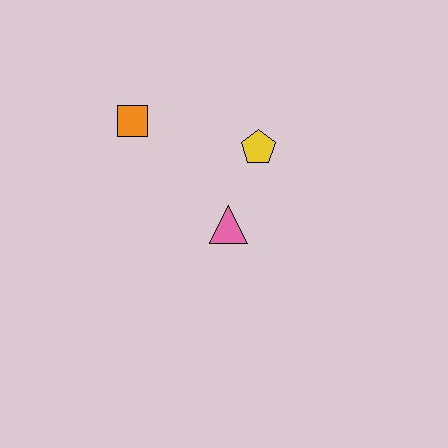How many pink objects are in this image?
There is 1 pink object.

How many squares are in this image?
There is 1 square.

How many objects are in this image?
There are 3 objects.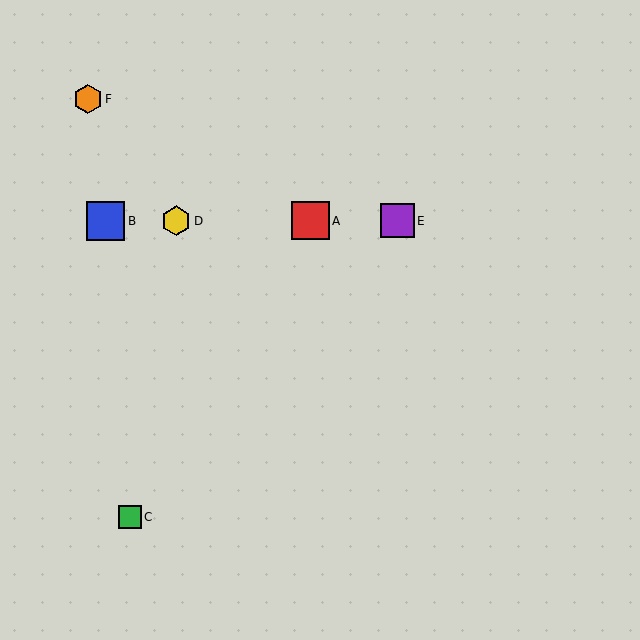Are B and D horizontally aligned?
Yes, both are at y≈221.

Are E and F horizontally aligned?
No, E is at y≈221 and F is at y≈99.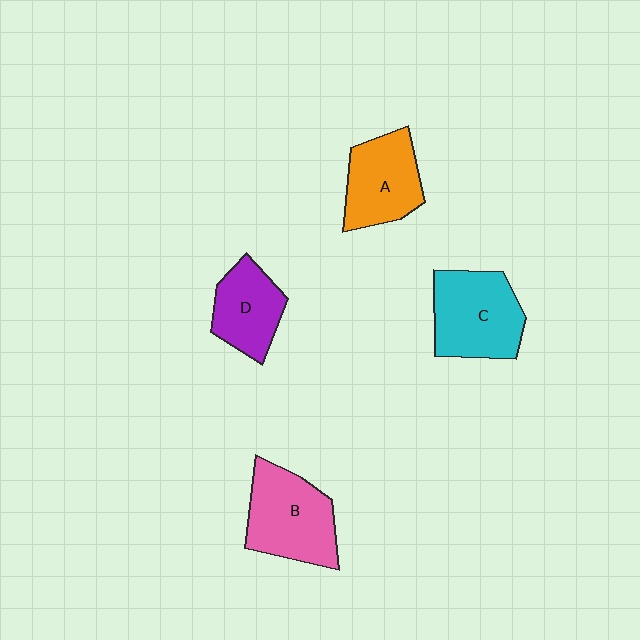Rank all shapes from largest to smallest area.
From largest to smallest: C (cyan), B (pink), A (orange), D (purple).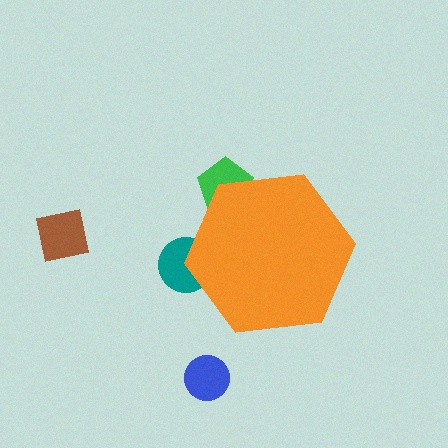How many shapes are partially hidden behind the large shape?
2 shapes are partially hidden.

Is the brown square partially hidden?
No, the brown square is fully visible.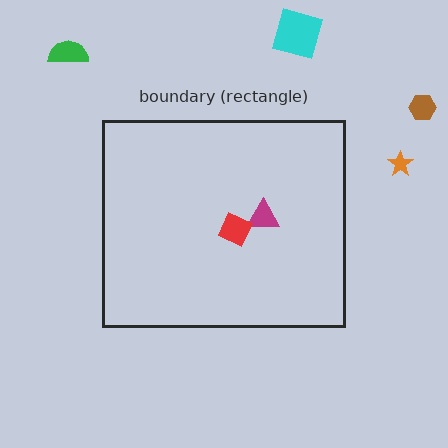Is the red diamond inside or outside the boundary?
Inside.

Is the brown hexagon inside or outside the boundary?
Outside.